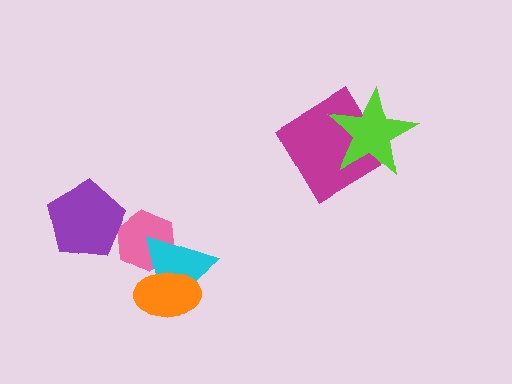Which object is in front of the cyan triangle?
The orange ellipse is in front of the cyan triangle.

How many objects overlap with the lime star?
1 object overlaps with the lime star.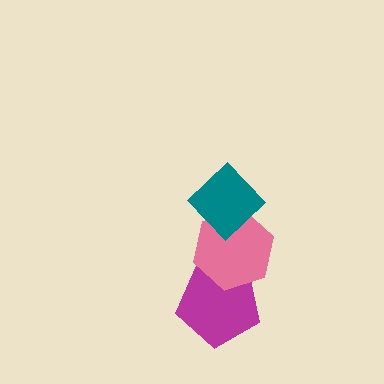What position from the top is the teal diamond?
The teal diamond is 1st from the top.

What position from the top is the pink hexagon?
The pink hexagon is 2nd from the top.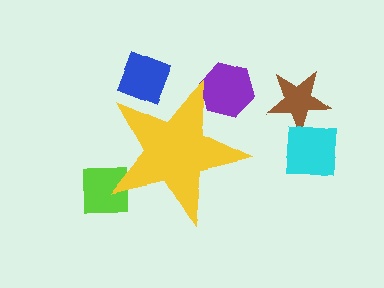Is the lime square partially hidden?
Yes, the lime square is partially hidden behind the yellow star.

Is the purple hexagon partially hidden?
Yes, the purple hexagon is partially hidden behind the yellow star.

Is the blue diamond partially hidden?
Yes, the blue diamond is partially hidden behind the yellow star.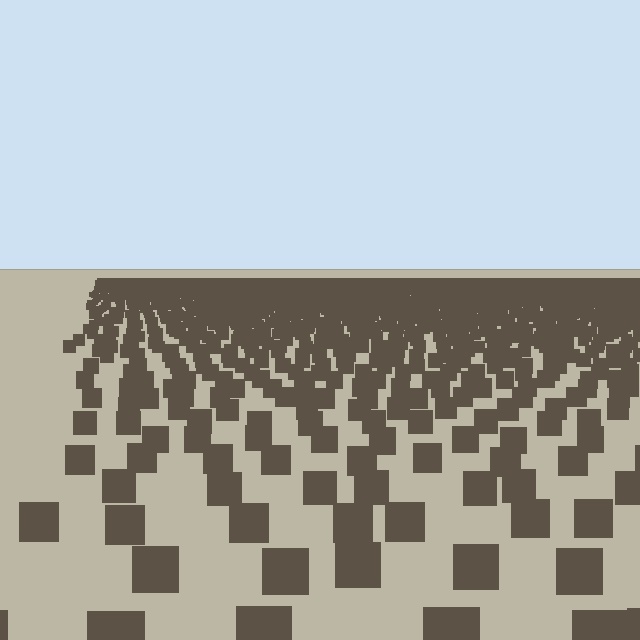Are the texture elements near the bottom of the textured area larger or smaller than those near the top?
Larger. Near the bottom, elements are closer to the viewer and appear at a bigger on-screen size.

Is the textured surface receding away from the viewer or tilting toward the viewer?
The surface is receding away from the viewer. Texture elements get smaller and denser toward the top.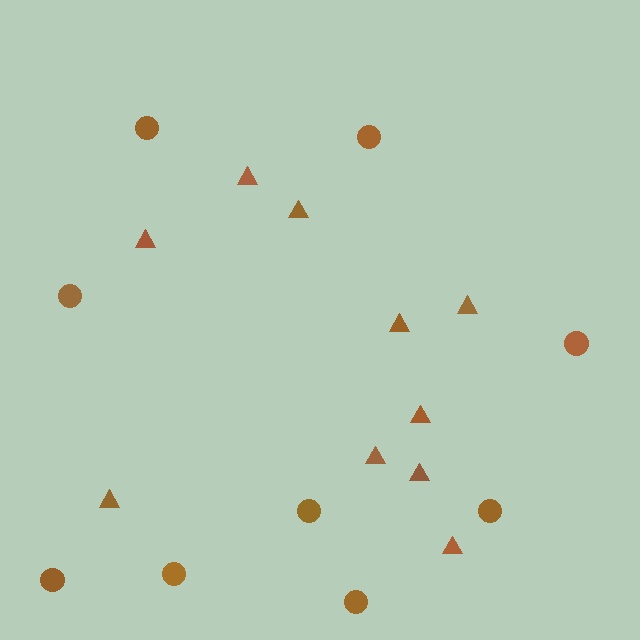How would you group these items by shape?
There are 2 groups: one group of triangles (10) and one group of circles (9).